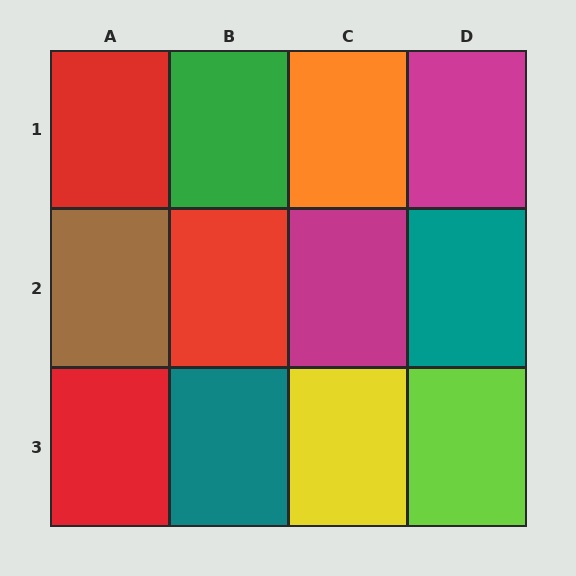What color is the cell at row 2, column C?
Magenta.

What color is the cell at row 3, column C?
Yellow.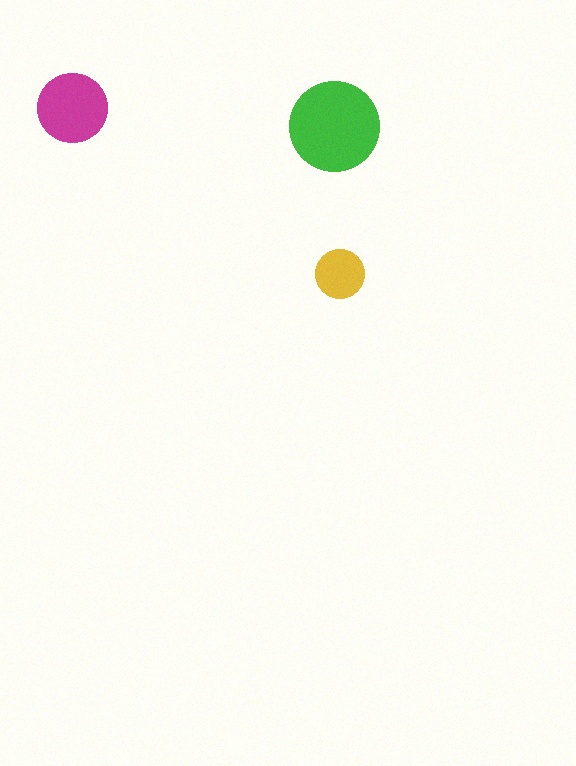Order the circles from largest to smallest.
the green one, the magenta one, the yellow one.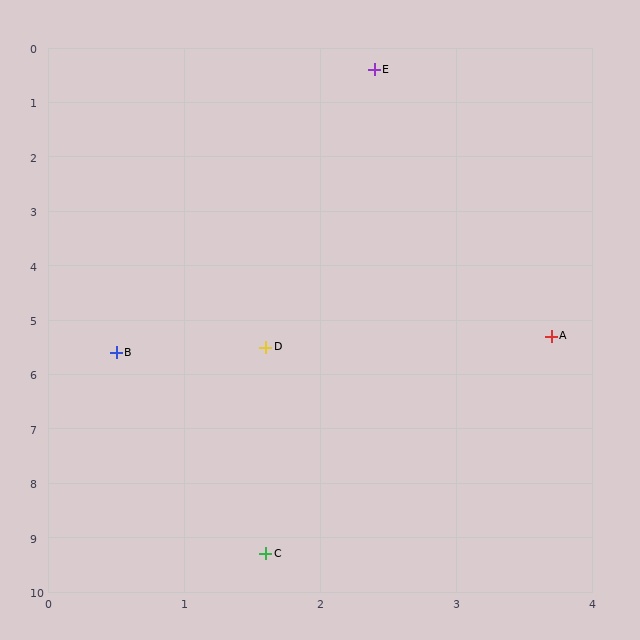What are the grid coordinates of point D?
Point D is at approximately (1.6, 5.5).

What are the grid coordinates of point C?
Point C is at approximately (1.6, 9.3).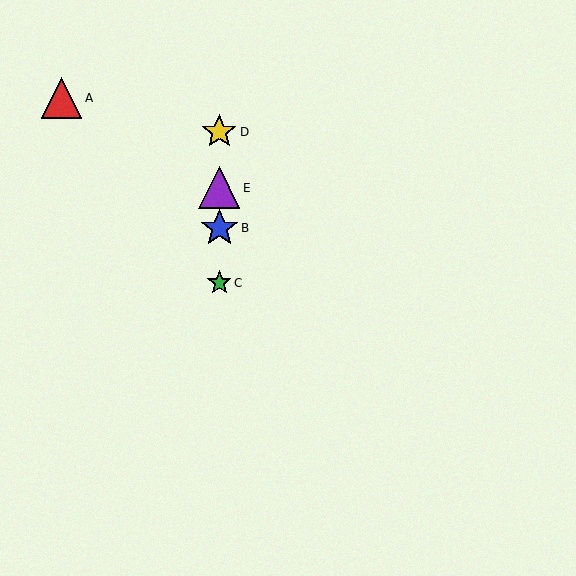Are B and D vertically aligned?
Yes, both are at x≈219.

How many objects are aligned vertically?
4 objects (B, C, D, E) are aligned vertically.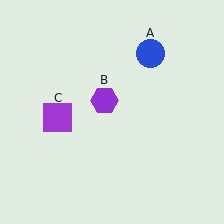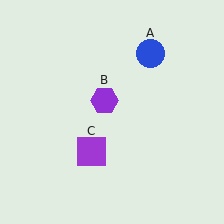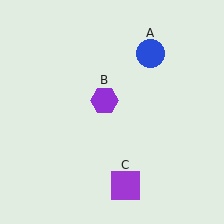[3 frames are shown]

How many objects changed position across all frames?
1 object changed position: purple square (object C).